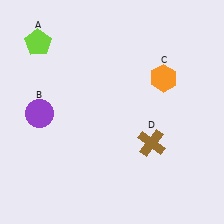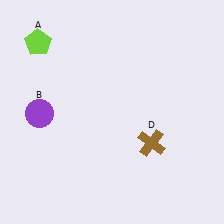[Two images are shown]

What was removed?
The orange hexagon (C) was removed in Image 2.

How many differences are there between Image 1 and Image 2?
There is 1 difference between the two images.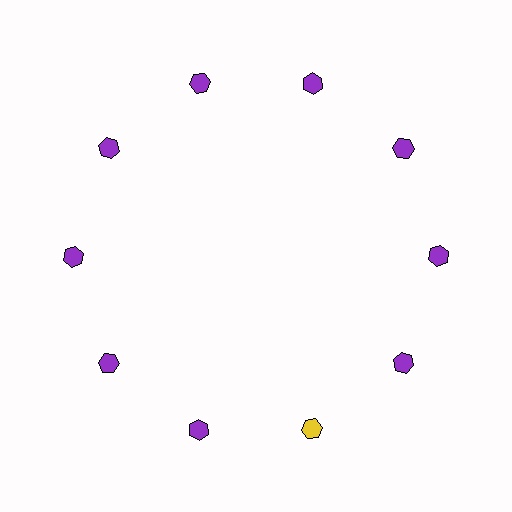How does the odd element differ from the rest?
It has a different color: yellow instead of purple.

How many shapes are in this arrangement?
There are 10 shapes arranged in a ring pattern.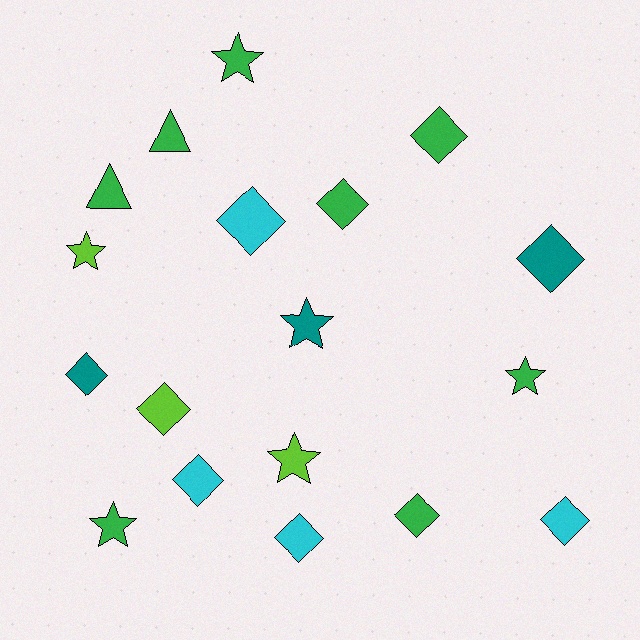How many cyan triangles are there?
There are no cyan triangles.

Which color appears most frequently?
Green, with 8 objects.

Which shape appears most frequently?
Diamond, with 10 objects.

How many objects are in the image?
There are 18 objects.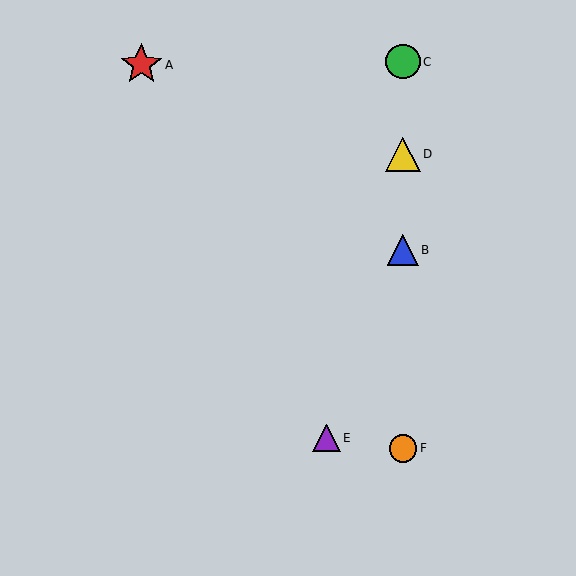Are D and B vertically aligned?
Yes, both are at x≈403.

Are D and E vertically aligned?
No, D is at x≈403 and E is at x≈327.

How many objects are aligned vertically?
4 objects (B, C, D, F) are aligned vertically.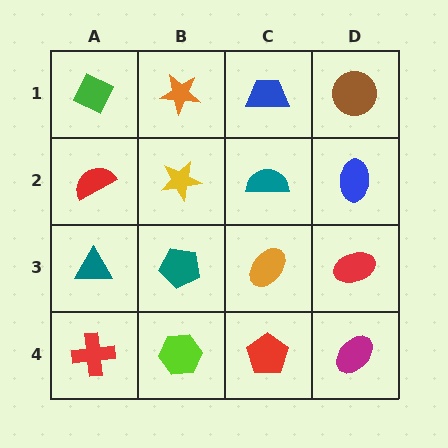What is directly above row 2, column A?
A green diamond.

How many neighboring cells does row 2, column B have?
4.